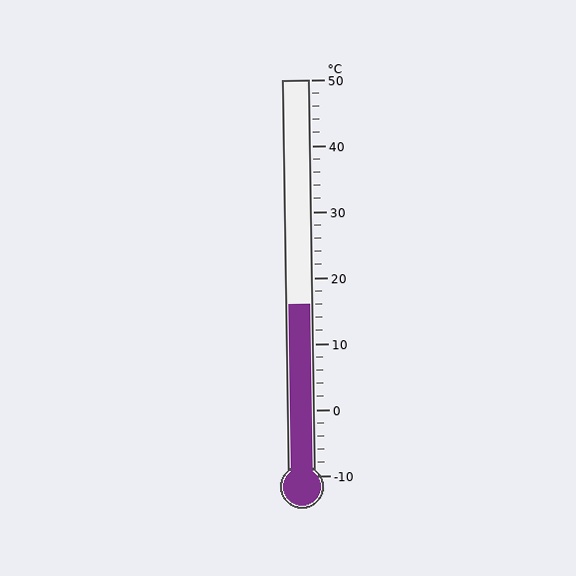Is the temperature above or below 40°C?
The temperature is below 40°C.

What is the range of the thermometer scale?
The thermometer scale ranges from -10°C to 50°C.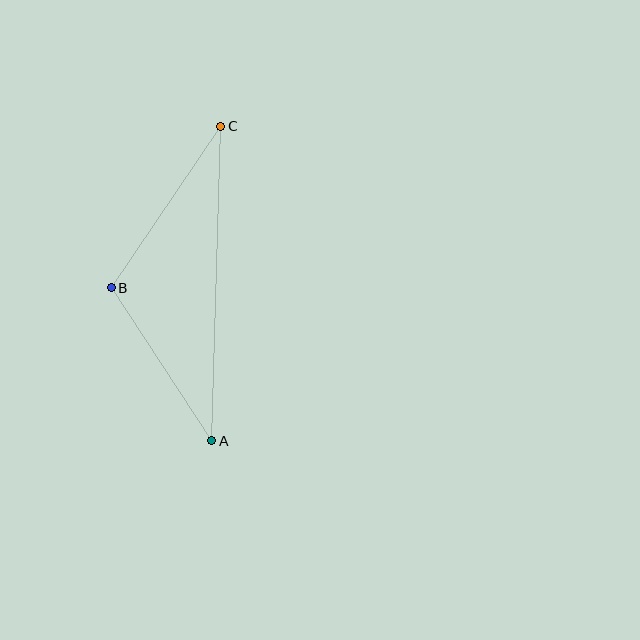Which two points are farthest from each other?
Points A and C are farthest from each other.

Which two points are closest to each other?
Points A and B are closest to each other.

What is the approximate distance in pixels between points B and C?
The distance between B and C is approximately 195 pixels.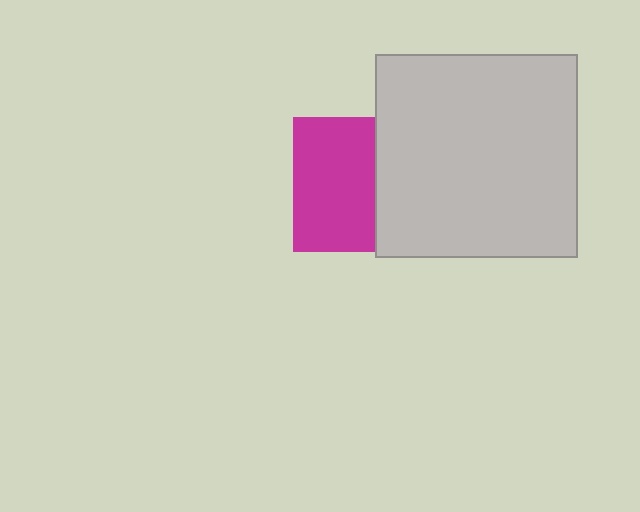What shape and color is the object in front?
The object in front is a light gray square.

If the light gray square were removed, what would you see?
You would see the complete magenta square.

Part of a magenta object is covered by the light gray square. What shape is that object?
It is a square.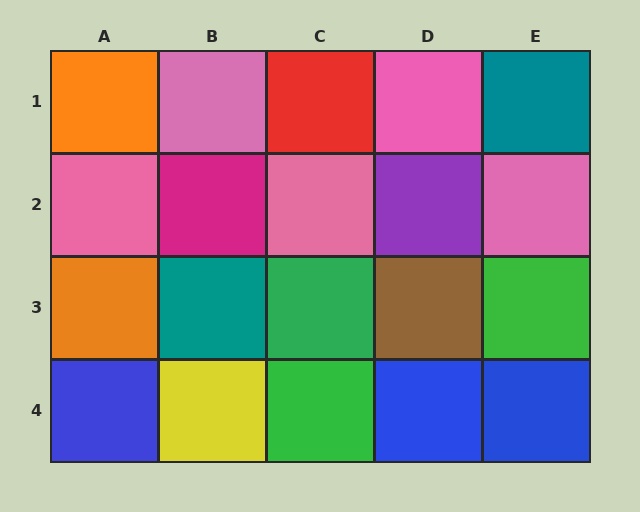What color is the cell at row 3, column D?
Brown.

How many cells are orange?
2 cells are orange.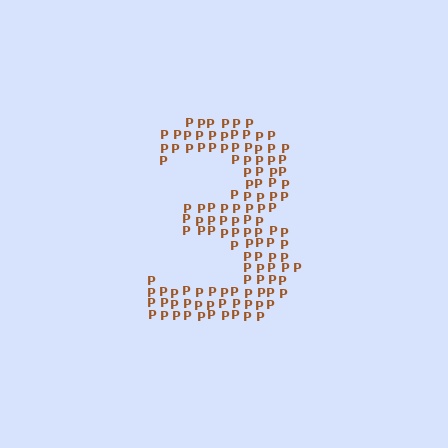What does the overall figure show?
The overall figure shows the digit 3.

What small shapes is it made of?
It is made of small letter P's.